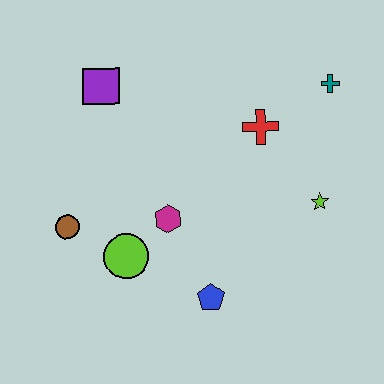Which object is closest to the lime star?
The red cross is closest to the lime star.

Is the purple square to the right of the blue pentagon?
No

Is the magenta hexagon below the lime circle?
No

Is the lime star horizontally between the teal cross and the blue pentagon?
Yes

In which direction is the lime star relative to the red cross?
The lime star is below the red cross.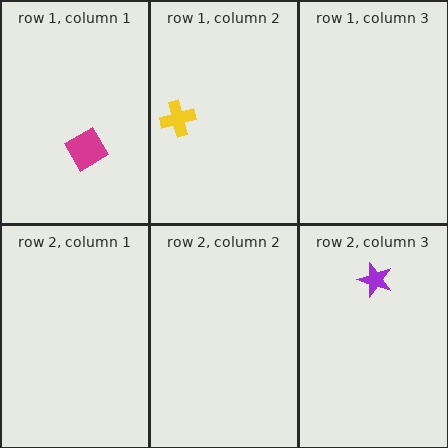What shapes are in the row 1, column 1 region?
The magenta diamond.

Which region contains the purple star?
The row 2, column 3 region.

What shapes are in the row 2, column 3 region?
The purple star.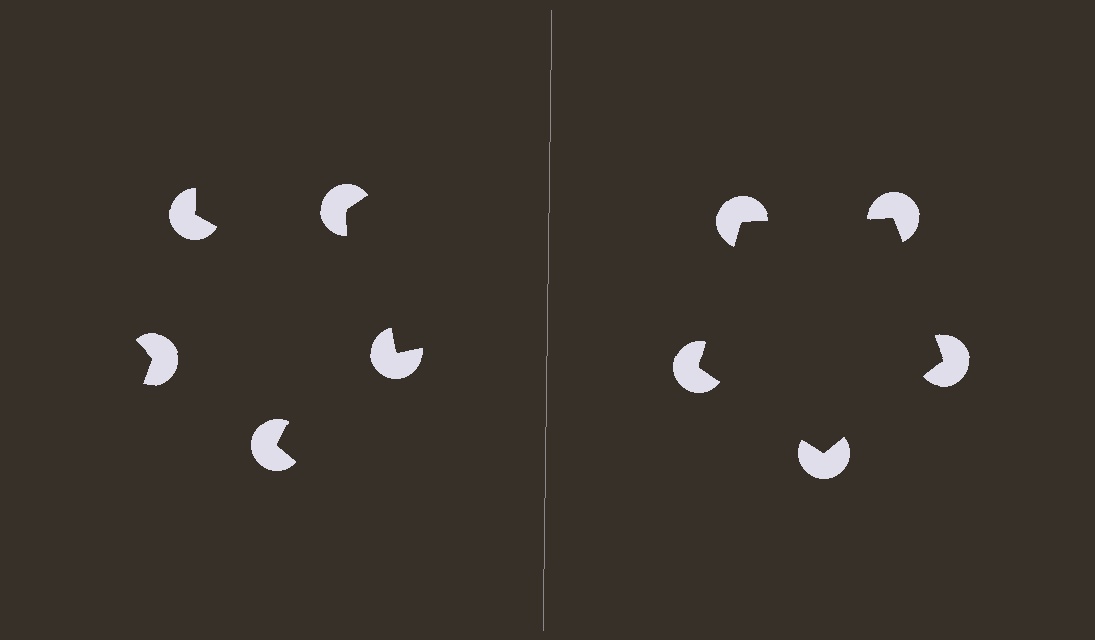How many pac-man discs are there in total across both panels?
10 — 5 on each side.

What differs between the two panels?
The pac-man discs are positioned identically on both sides; only the wedge orientations differ. On the right they align to a pentagon; on the left they are misaligned.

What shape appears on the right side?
An illusory pentagon.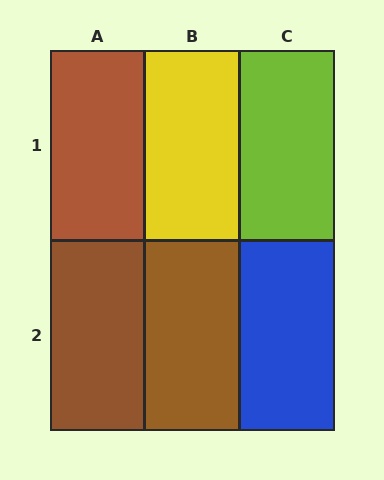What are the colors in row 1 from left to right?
Brown, yellow, lime.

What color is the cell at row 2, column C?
Blue.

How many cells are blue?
1 cell is blue.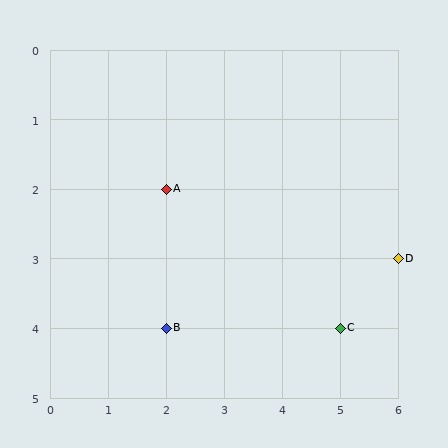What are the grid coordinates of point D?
Point D is at grid coordinates (6, 3).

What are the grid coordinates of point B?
Point B is at grid coordinates (2, 4).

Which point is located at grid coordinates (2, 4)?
Point B is at (2, 4).